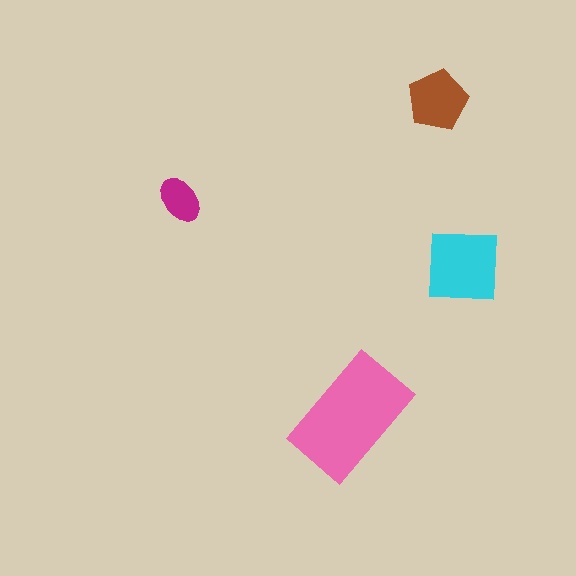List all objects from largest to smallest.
The pink rectangle, the cyan square, the brown pentagon, the magenta ellipse.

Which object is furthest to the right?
The cyan square is rightmost.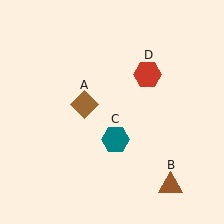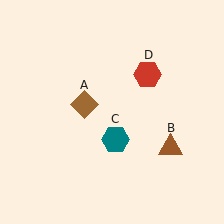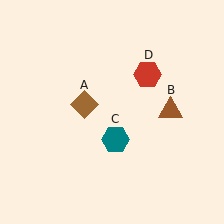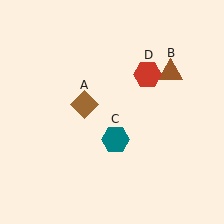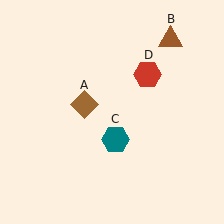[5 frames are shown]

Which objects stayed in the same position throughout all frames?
Brown diamond (object A) and teal hexagon (object C) and red hexagon (object D) remained stationary.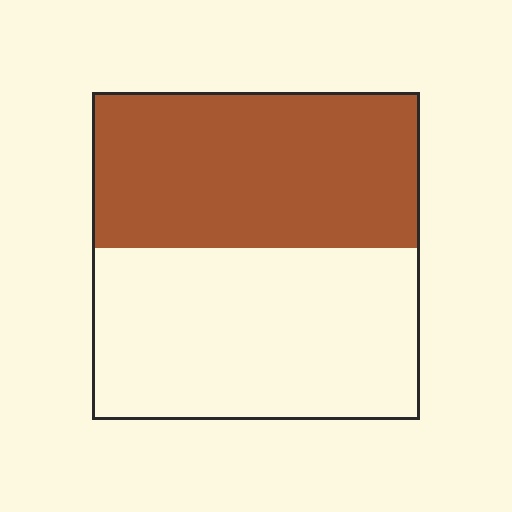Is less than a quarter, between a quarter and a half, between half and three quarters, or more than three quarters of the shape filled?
Between a quarter and a half.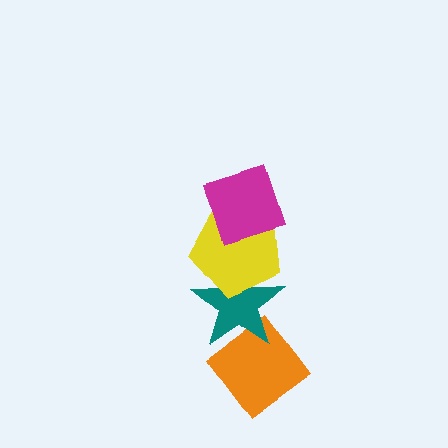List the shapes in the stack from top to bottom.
From top to bottom: the magenta diamond, the yellow pentagon, the teal star, the orange diamond.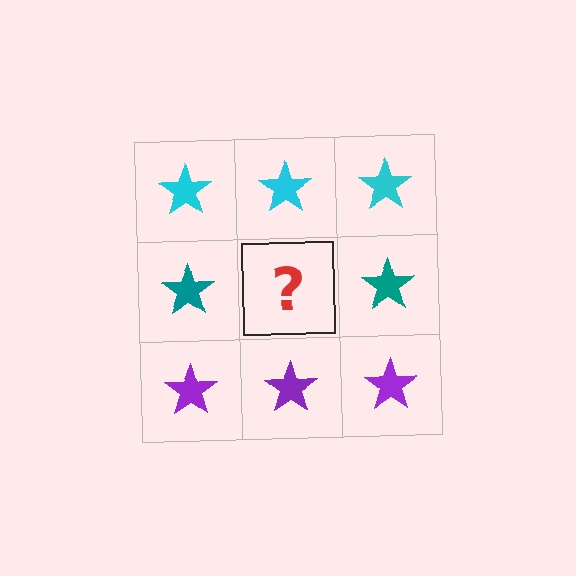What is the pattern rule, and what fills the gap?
The rule is that each row has a consistent color. The gap should be filled with a teal star.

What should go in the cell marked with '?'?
The missing cell should contain a teal star.